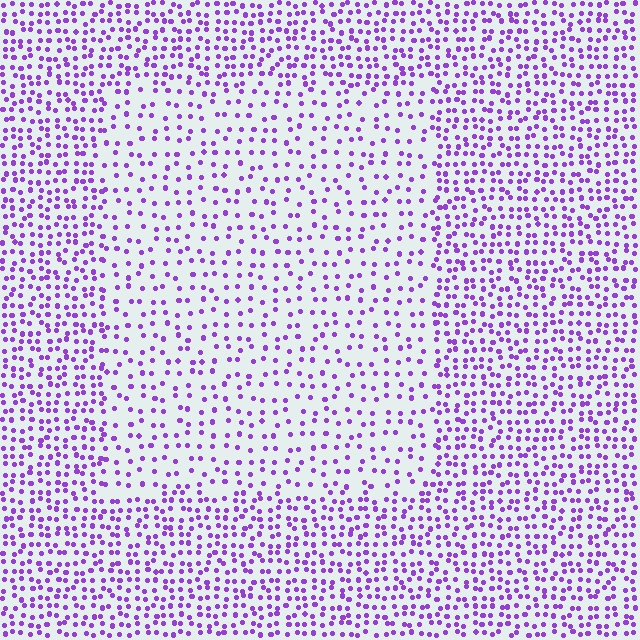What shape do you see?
I see a rectangle.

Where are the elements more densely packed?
The elements are more densely packed outside the rectangle boundary.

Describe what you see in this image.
The image contains small purple elements arranged at two different densities. A rectangle-shaped region is visible where the elements are less densely packed than the surrounding area.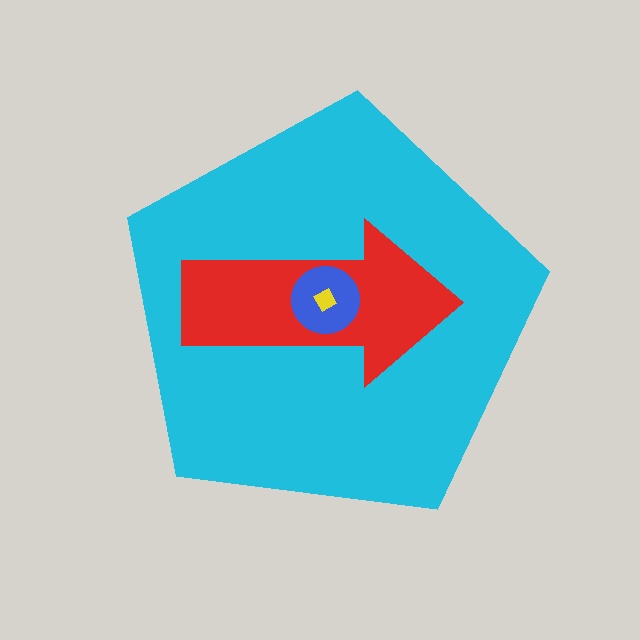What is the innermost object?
The yellow square.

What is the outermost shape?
The cyan pentagon.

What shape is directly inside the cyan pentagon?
The red arrow.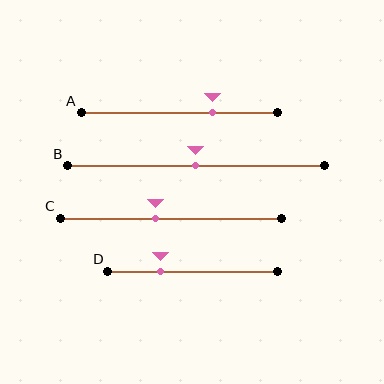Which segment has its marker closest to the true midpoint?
Segment B has its marker closest to the true midpoint.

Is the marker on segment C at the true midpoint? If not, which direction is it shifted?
No, the marker on segment C is shifted to the left by about 7% of the segment length.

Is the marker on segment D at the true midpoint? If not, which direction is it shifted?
No, the marker on segment D is shifted to the left by about 19% of the segment length.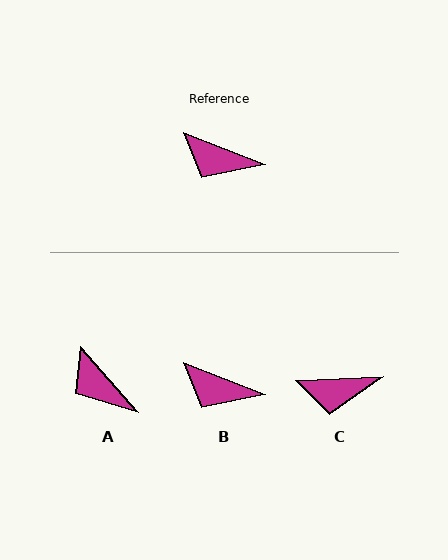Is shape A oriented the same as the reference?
No, it is off by about 27 degrees.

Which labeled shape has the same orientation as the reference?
B.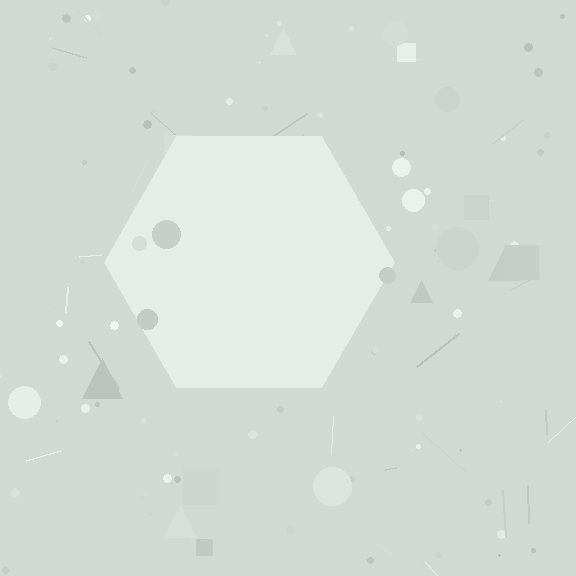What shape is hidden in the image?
A hexagon is hidden in the image.